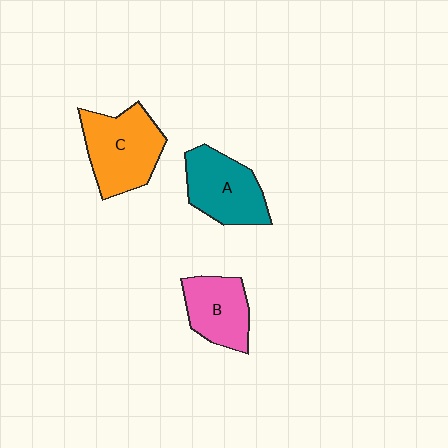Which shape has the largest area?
Shape C (orange).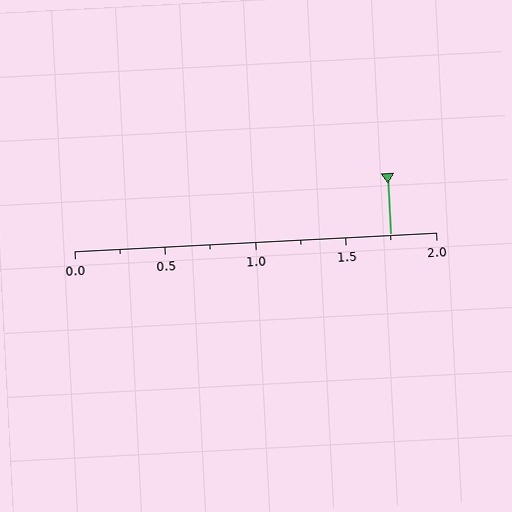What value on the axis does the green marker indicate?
The marker indicates approximately 1.75.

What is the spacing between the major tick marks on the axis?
The major ticks are spaced 0.5 apart.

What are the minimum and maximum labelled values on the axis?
The axis runs from 0.0 to 2.0.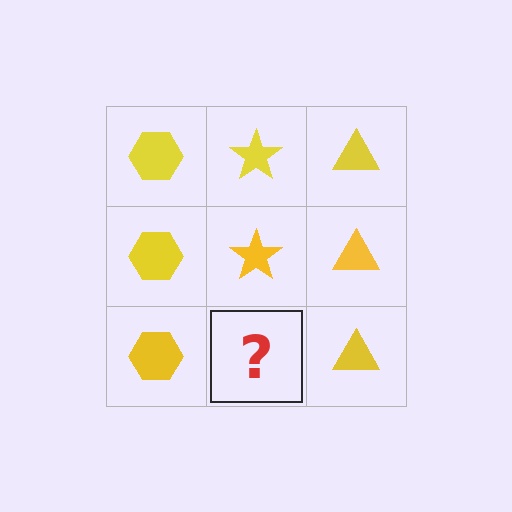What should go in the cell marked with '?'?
The missing cell should contain a yellow star.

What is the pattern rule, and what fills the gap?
The rule is that each column has a consistent shape. The gap should be filled with a yellow star.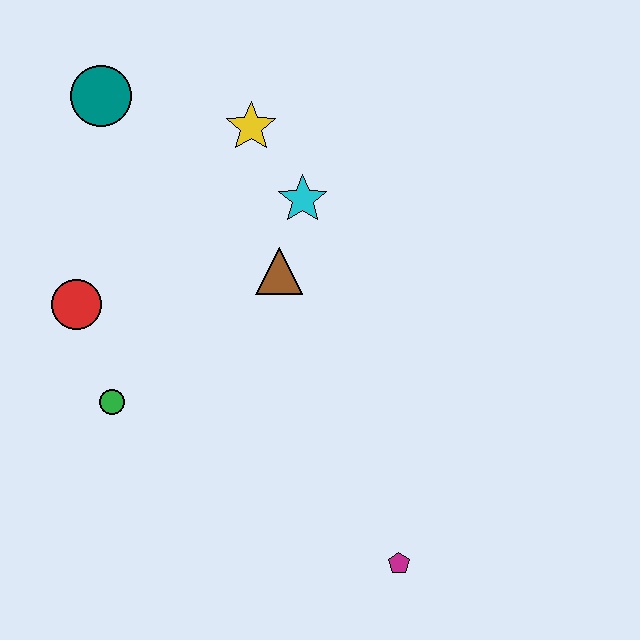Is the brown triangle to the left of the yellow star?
No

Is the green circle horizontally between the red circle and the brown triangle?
Yes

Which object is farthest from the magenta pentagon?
The teal circle is farthest from the magenta pentagon.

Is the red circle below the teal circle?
Yes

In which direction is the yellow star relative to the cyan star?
The yellow star is above the cyan star.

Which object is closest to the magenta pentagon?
The brown triangle is closest to the magenta pentagon.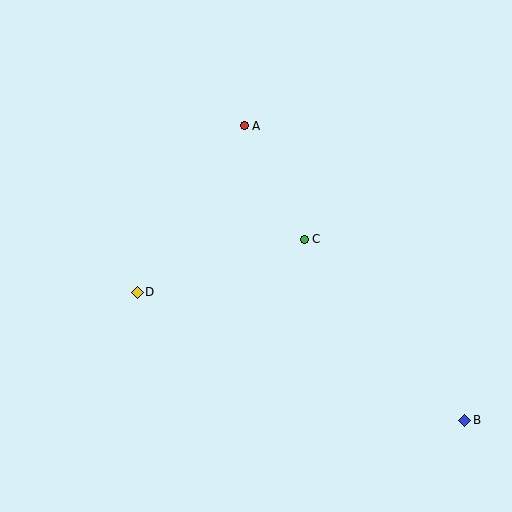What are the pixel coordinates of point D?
Point D is at (137, 292).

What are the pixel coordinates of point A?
Point A is at (244, 126).